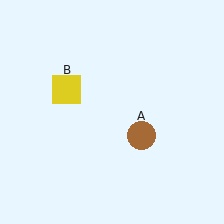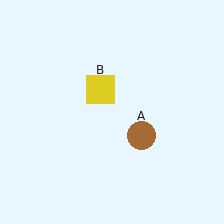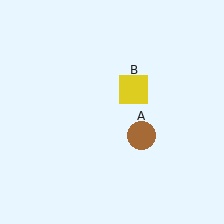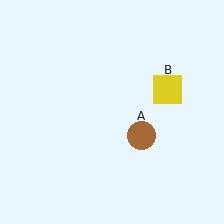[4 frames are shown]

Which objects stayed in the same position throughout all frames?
Brown circle (object A) remained stationary.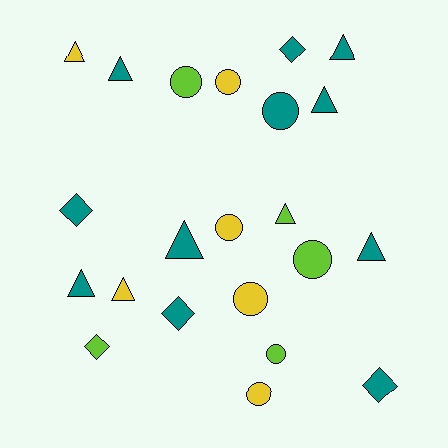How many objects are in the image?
There are 22 objects.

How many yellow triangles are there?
There are 2 yellow triangles.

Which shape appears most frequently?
Triangle, with 9 objects.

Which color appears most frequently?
Teal, with 11 objects.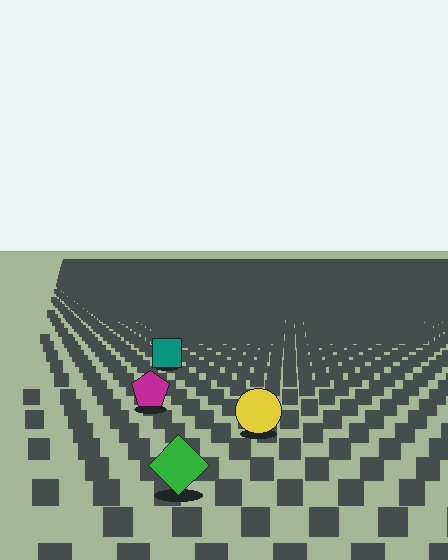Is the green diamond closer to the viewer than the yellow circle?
Yes. The green diamond is closer — you can tell from the texture gradient: the ground texture is coarser near it.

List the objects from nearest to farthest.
From nearest to farthest: the green diamond, the yellow circle, the magenta pentagon, the teal square.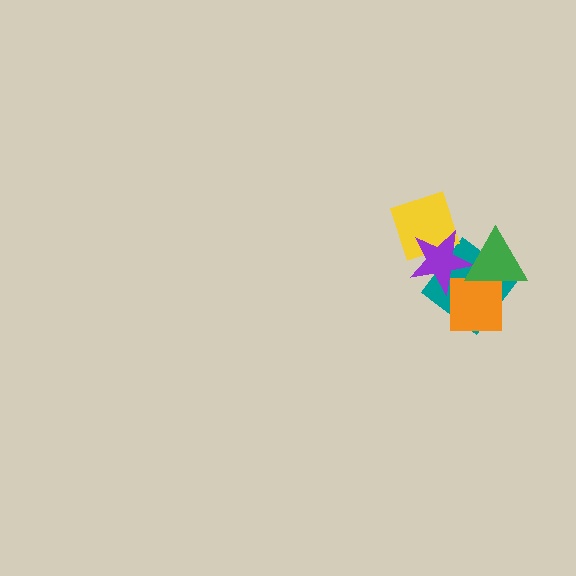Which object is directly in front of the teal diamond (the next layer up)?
The orange square is directly in front of the teal diamond.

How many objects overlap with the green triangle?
3 objects overlap with the green triangle.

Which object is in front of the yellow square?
The purple star is in front of the yellow square.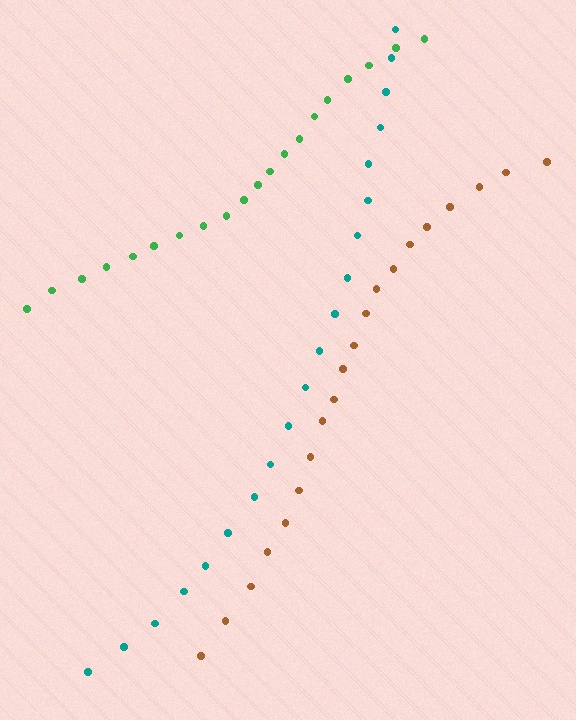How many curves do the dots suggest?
There are 3 distinct paths.